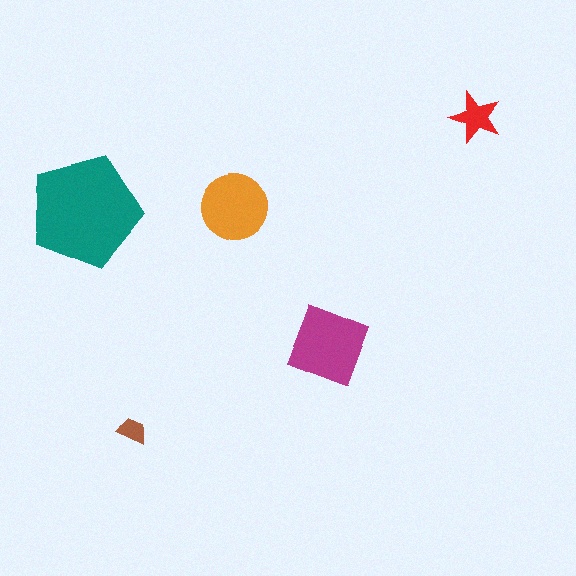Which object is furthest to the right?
The red star is rightmost.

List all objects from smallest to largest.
The brown trapezoid, the red star, the orange circle, the magenta diamond, the teal pentagon.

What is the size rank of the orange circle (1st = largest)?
3rd.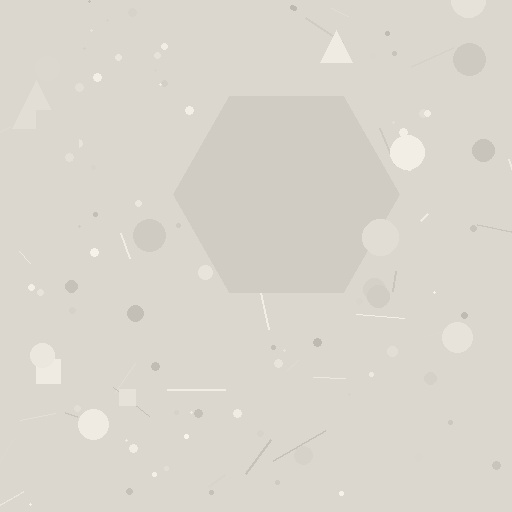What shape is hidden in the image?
A hexagon is hidden in the image.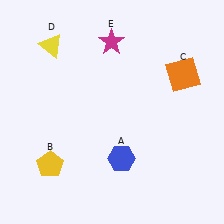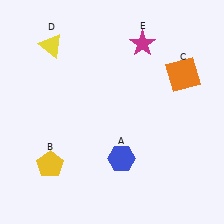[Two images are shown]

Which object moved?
The magenta star (E) moved right.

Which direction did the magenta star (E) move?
The magenta star (E) moved right.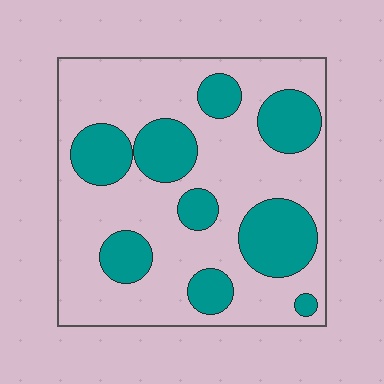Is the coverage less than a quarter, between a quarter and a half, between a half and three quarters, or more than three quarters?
Between a quarter and a half.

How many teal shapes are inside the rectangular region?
9.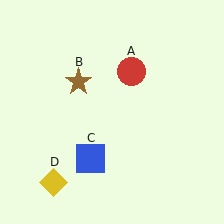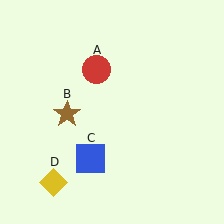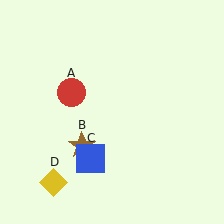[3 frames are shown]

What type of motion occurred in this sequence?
The red circle (object A), brown star (object B) rotated counterclockwise around the center of the scene.